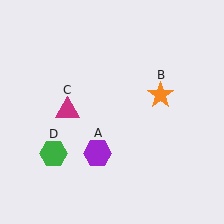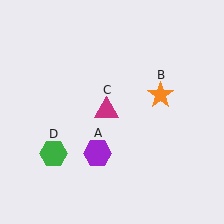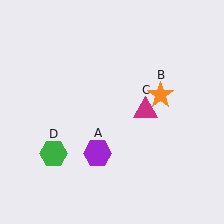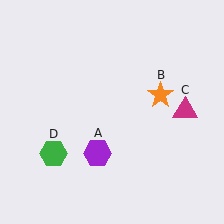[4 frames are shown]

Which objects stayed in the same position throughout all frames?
Purple hexagon (object A) and orange star (object B) and green hexagon (object D) remained stationary.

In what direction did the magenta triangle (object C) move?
The magenta triangle (object C) moved right.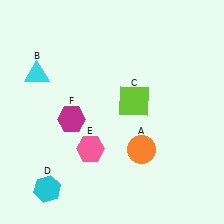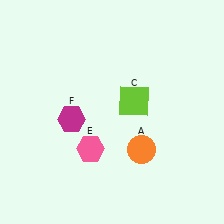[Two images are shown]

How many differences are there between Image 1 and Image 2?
There are 2 differences between the two images.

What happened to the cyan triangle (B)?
The cyan triangle (B) was removed in Image 2. It was in the top-left area of Image 1.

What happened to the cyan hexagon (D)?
The cyan hexagon (D) was removed in Image 2. It was in the bottom-left area of Image 1.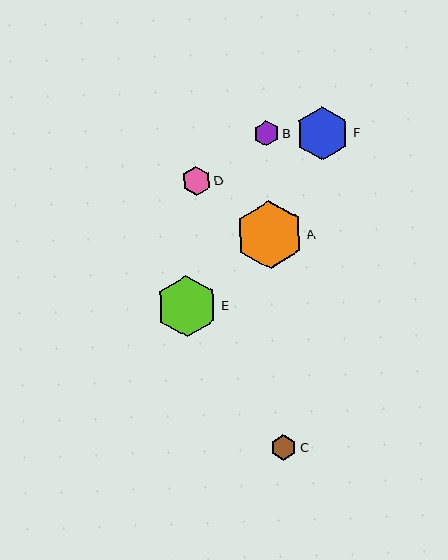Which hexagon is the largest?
Hexagon A is the largest with a size of approximately 68 pixels.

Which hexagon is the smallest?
Hexagon C is the smallest with a size of approximately 25 pixels.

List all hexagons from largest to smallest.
From largest to smallest: A, E, F, D, B, C.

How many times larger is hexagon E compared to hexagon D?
Hexagon E is approximately 2.1 times the size of hexagon D.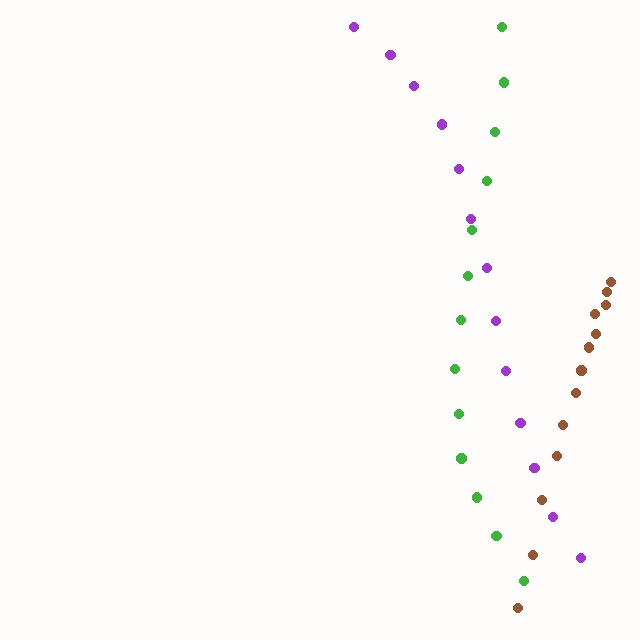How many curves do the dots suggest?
There are 3 distinct paths.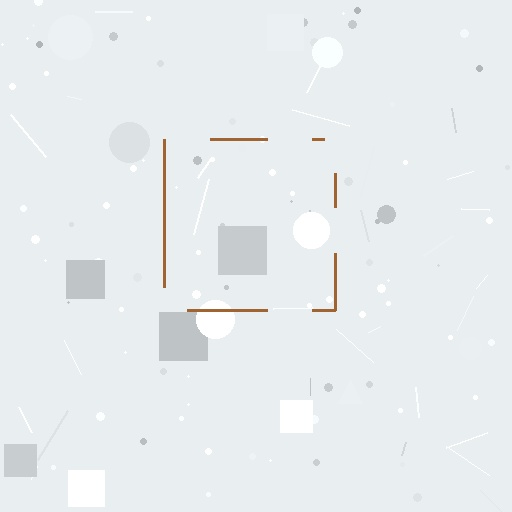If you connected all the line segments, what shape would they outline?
They would outline a square.